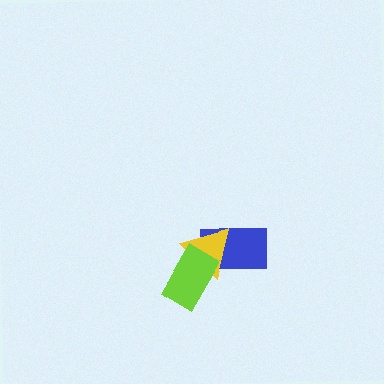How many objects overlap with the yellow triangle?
2 objects overlap with the yellow triangle.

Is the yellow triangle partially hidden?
Yes, it is partially covered by another shape.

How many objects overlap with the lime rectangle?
2 objects overlap with the lime rectangle.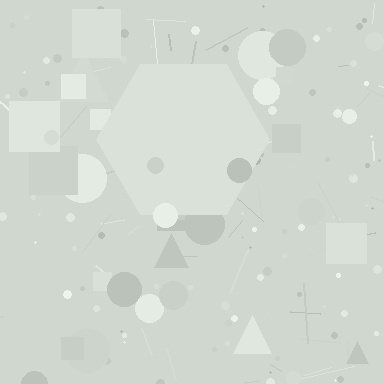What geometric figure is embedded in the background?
A hexagon is embedded in the background.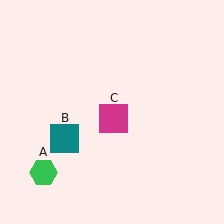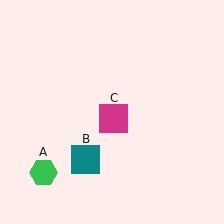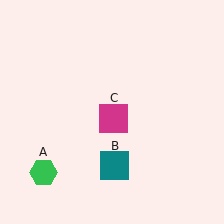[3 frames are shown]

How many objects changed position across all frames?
1 object changed position: teal square (object B).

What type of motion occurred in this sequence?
The teal square (object B) rotated counterclockwise around the center of the scene.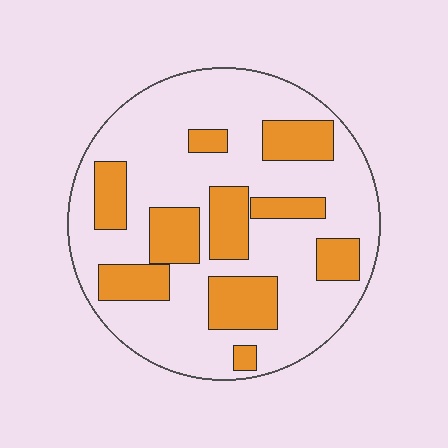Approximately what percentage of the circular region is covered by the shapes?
Approximately 30%.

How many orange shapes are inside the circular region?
10.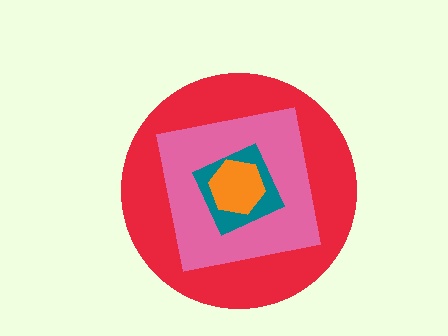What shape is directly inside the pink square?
The teal square.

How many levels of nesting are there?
4.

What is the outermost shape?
The red circle.